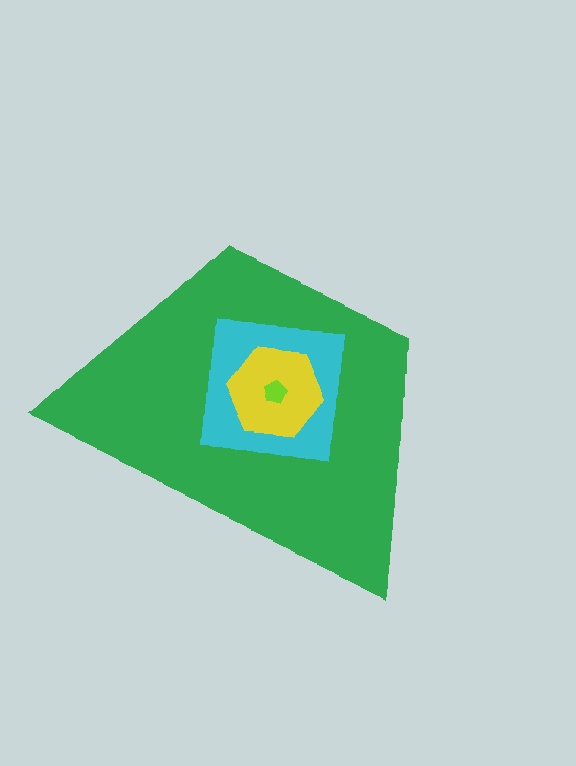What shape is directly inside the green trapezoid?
The cyan square.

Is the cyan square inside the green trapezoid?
Yes.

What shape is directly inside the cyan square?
The yellow hexagon.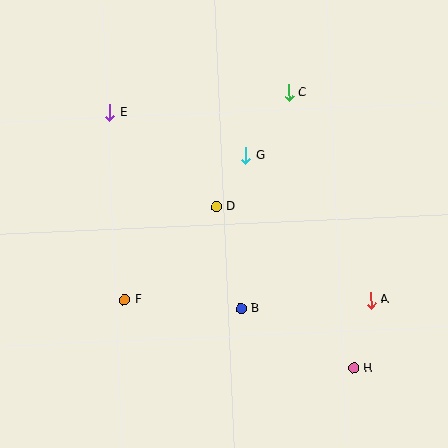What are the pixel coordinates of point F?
Point F is at (125, 299).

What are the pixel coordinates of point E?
Point E is at (110, 113).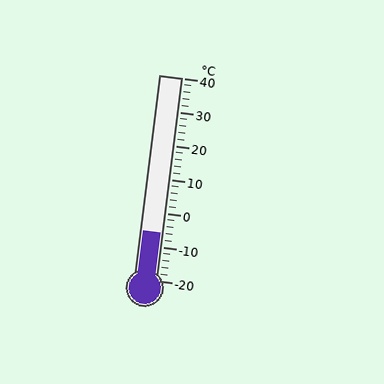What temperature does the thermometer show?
The thermometer shows approximately -6°C.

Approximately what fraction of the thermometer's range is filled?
The thermometer is filled to approximately 25% of its range.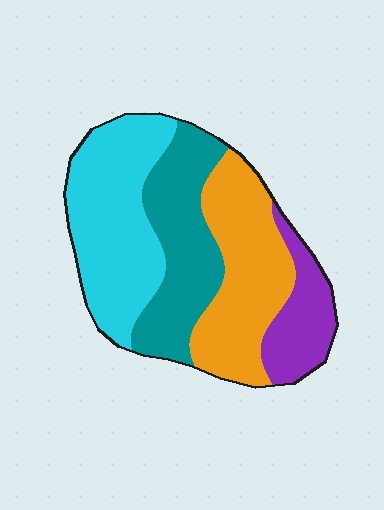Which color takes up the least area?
Purple, at roughly 15%.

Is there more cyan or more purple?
Cyan.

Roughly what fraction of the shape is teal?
Teal covers roughly 25% of the shape.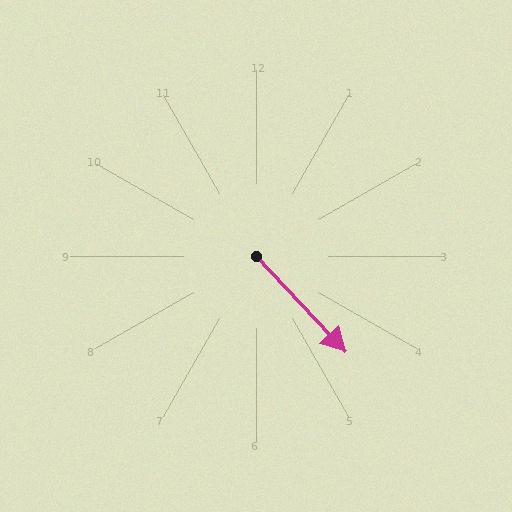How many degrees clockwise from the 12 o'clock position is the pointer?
Approximately 137 degrees.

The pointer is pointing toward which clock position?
Roughly 5 o'clock.